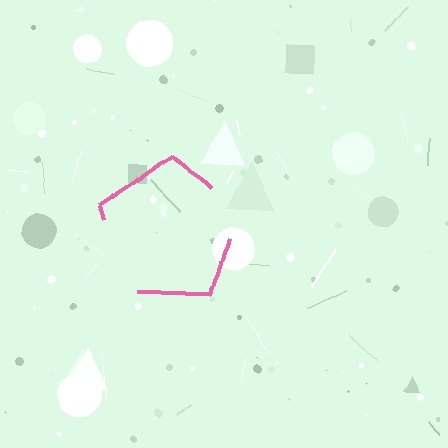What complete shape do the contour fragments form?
The contour fragments form a pentagon.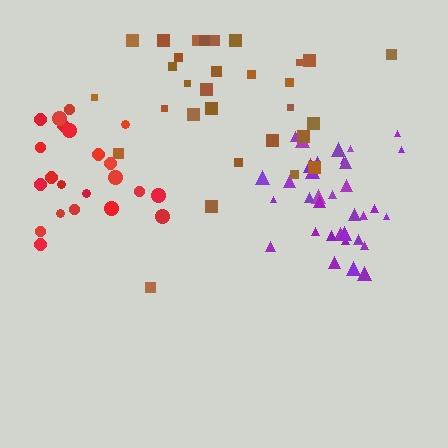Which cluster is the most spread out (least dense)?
Brown.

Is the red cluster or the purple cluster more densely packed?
Purple.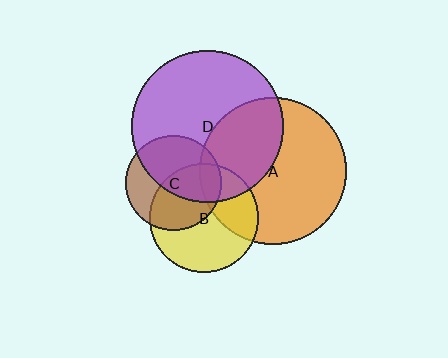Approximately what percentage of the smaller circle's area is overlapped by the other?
Approximately 55%.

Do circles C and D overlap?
Yes.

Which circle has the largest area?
Circle D (purple).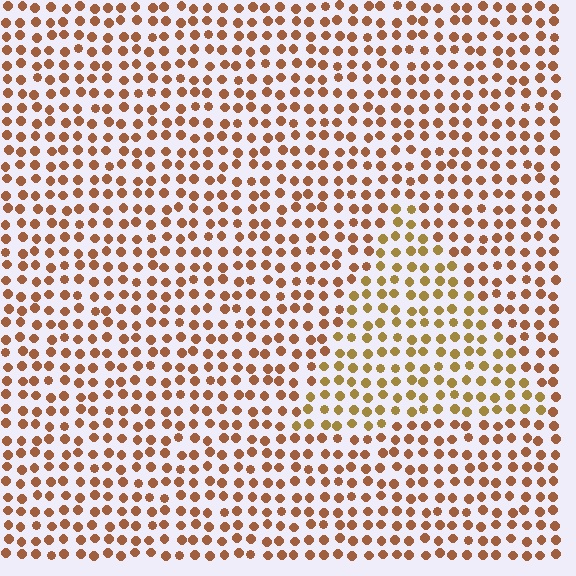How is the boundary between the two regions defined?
The boundary is defined purely by a slight shift in hue (about 25 degrees). Spacing, size, and orientation are identical on both sides.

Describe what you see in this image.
The image is filled with small brown elements in a uniform arrangement. A triangle-shaped region is visible where the elements are tinted to a slightly different hue, forming a subtle color boundary.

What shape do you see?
I see a triangle.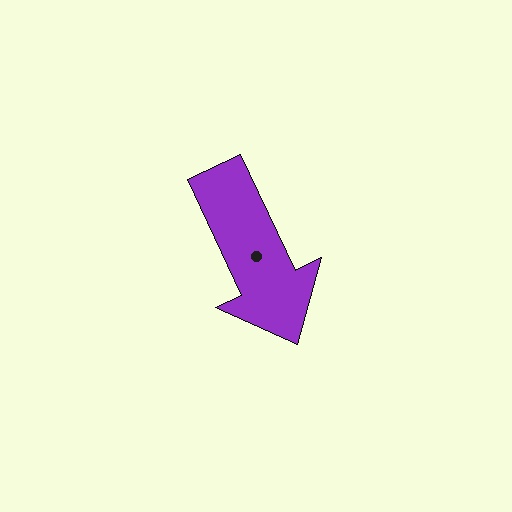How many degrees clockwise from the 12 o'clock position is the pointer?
Approximately 155 degrees.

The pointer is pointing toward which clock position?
Roughly 5 o'clock.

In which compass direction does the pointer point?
Southeast.